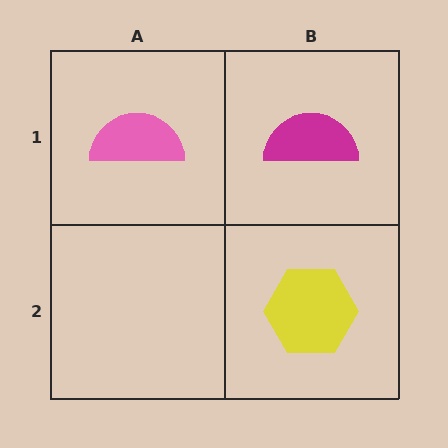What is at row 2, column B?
A yellow hexagon.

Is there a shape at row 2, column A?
No, that cell is empty.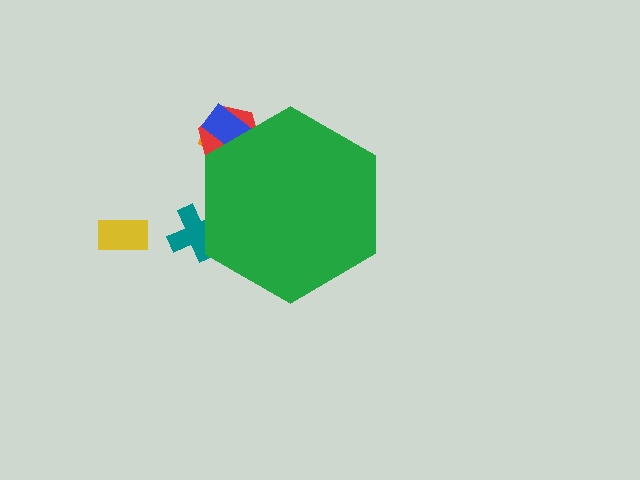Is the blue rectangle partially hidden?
Yes, the blue rectangle is partially hidden behind the green hexagon.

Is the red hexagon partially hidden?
Yes, the red hexagon is partially hidden behind the green hexagon.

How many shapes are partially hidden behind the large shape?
4 shapes are partially hidden.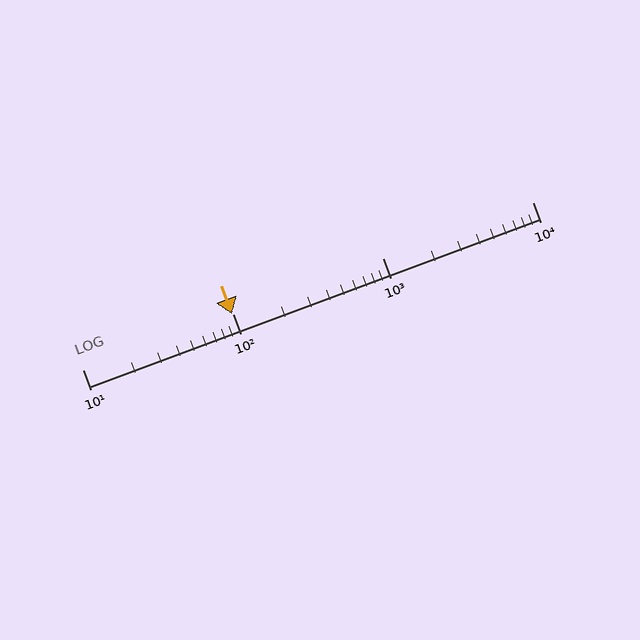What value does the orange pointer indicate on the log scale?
The pointer indicates approximately 99.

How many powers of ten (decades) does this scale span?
The scale spans 3 decades, from 10 to 10000.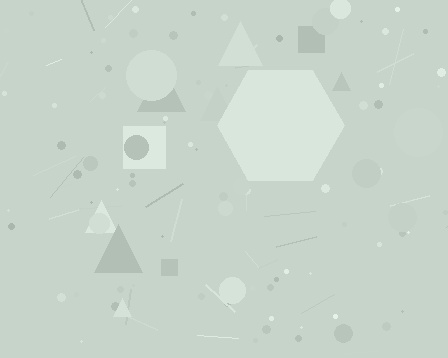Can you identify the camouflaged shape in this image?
The camouflaged shape is a hexagon.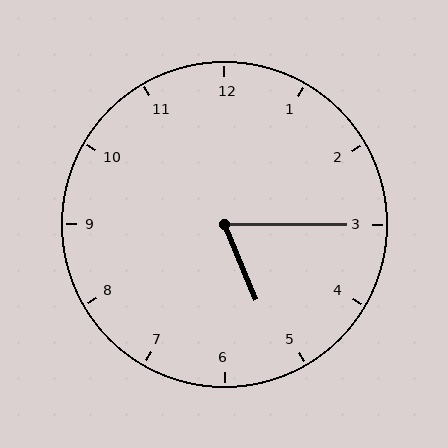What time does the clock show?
5:15.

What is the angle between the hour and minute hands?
Approximately 68 degrees.